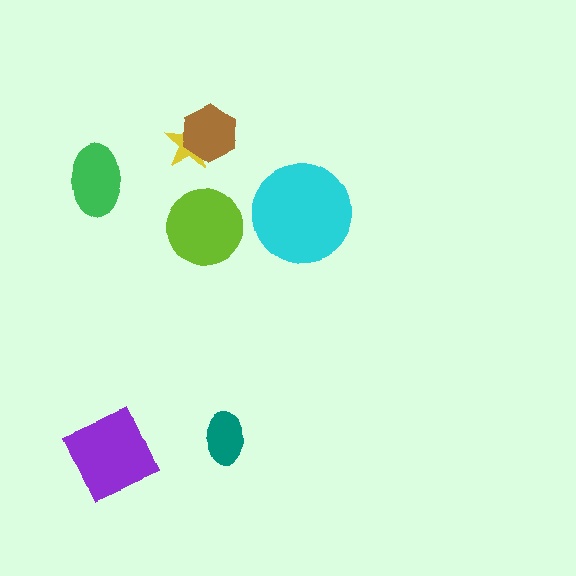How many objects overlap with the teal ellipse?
0 objects overlap with the teal ellipse.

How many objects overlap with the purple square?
0 objects overlap with the purple square.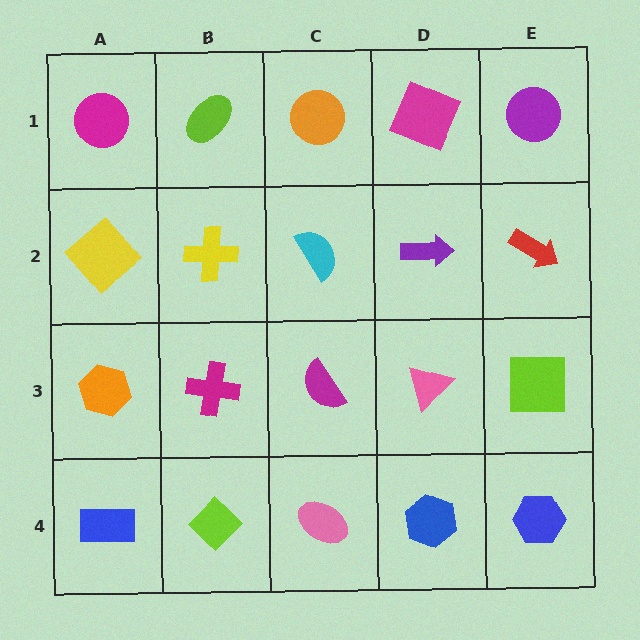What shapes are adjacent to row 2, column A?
A magenta circle (row 1, column A), an orange hexagon (row 3, column A), a yellow cross (row 2, column B).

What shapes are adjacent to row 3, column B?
A yellow cross (row 2, column B), a lime diamond (row 4, column B), an orange hexagon (row 3, column A), a magenta semicircle (row 3, column C).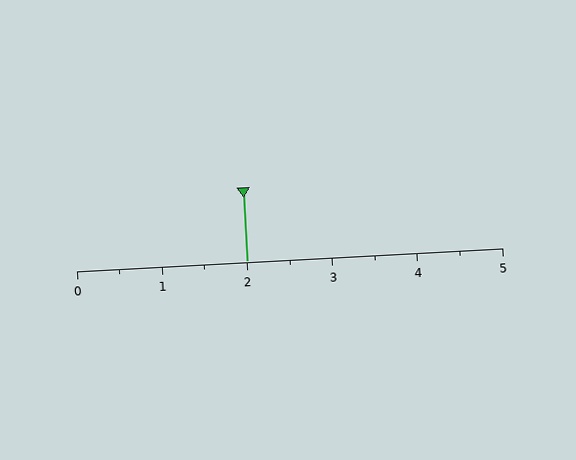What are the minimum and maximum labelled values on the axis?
The axis runs from 0 to 5.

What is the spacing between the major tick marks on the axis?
The major ticks are spaced 1 apart.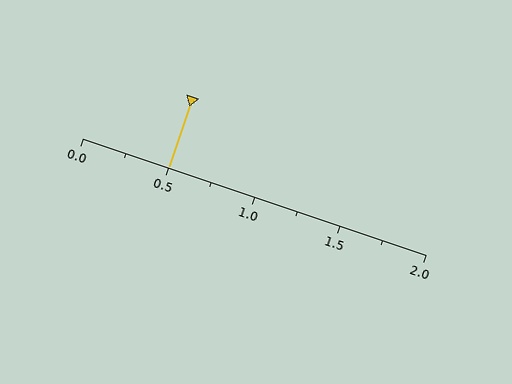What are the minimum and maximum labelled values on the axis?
The axis runs from 0.0 to 2.0.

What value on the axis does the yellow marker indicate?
The marker indicates approximately 0.5.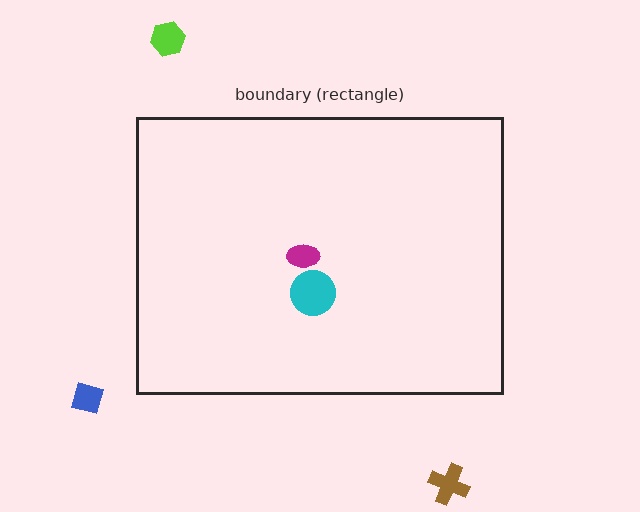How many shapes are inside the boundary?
2 inside, 3 outside.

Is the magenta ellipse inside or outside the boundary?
Inside.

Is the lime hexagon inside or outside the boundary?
Outside.